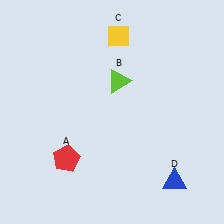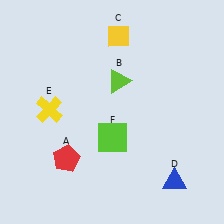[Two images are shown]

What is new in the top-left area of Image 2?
A yellow cross (E) was added in the top-left area of Image 2.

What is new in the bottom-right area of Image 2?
A lime square (F) was added in the bottom-right area of Image 2.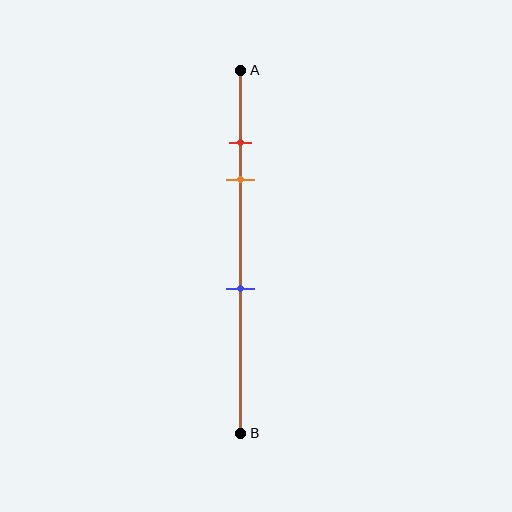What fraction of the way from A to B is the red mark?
The red mark is approximately 20% (0.2) of the way from A to B.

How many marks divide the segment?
There are 3 marks dividing the segment.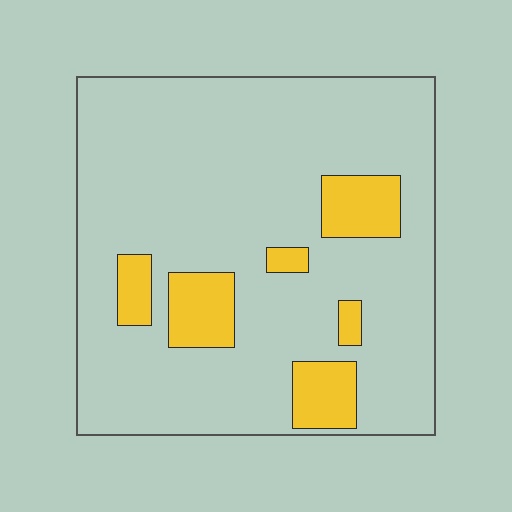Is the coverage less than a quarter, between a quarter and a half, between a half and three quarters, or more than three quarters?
Less than a quarter.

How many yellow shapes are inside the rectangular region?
6.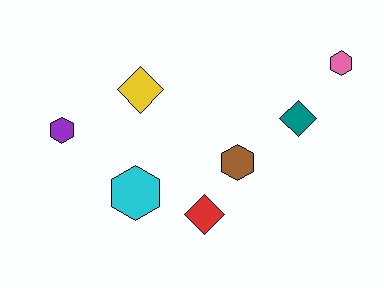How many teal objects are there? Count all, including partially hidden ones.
There is 1 teal object.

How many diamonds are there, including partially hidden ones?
There are 3 diamonds.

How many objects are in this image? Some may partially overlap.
There are 7 objects.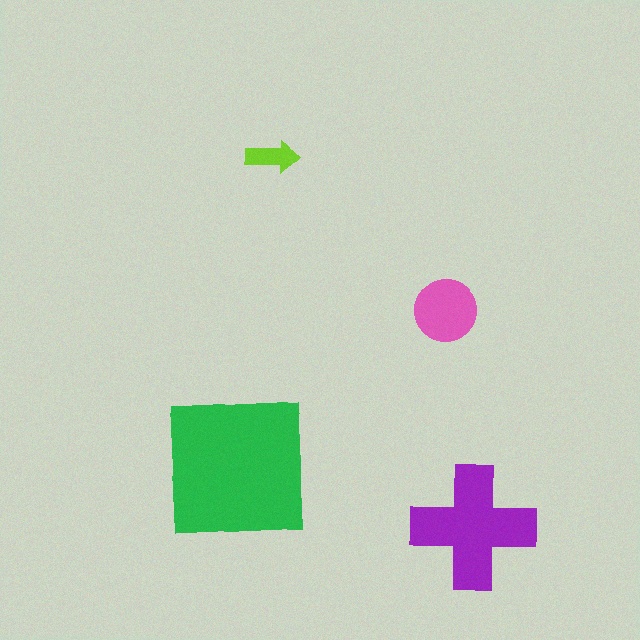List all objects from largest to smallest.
The green square, the purple cross, the pink circle, the lime arrow.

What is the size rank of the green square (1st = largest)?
1st.